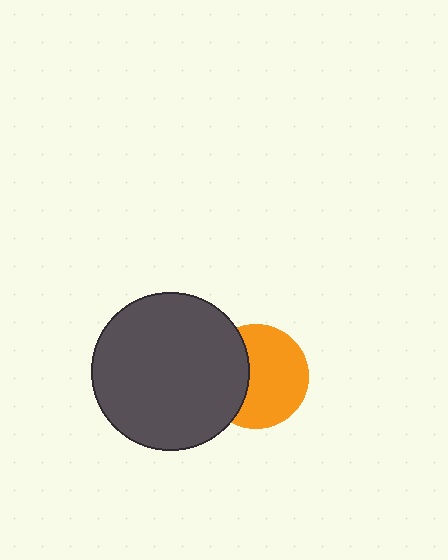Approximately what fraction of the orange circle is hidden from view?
Roughly 36% of the orange circle is hidden behind the dark gray circle.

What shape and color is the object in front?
The object in front is a dark gray circle.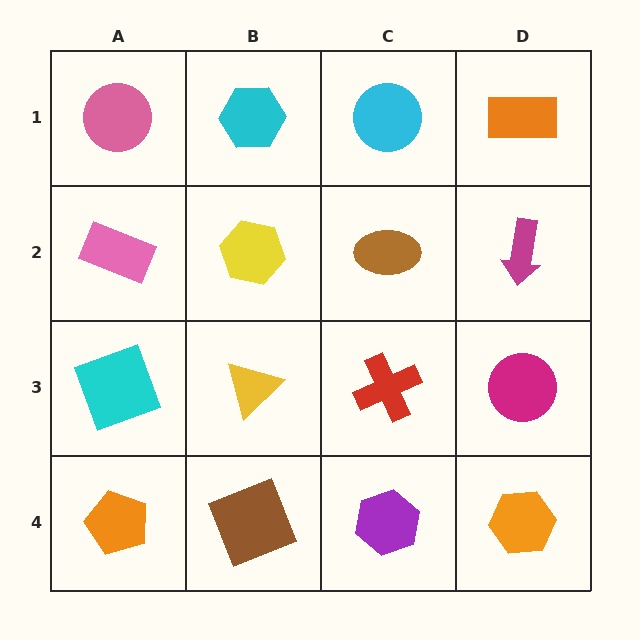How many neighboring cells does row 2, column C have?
4.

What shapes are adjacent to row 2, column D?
An orange rectangle (row 1, column D), a magenta circle (row 3, column D), a brown ellipse (row 2, column C).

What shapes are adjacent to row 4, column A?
A cyan square (row 3, column A), a brown square (row 4, column B).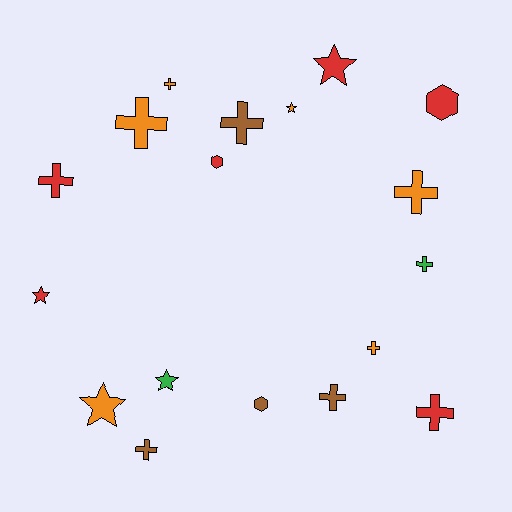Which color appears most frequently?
Orange, with 6 objects.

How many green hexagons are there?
There are no green hexagons.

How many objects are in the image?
There are 18 objects.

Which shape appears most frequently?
Cross, with 10 objects.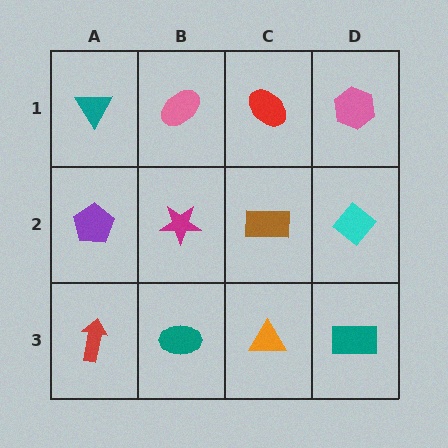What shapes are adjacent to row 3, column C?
A brown rectangle (row 2, column C), a teal ellipse (row 3, column B), a teal rectangle (row 3, column D).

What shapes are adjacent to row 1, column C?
A brown rectangle (row 2, column C), a pink ellipse (row 1, column B), a pink hexagon (row 1, column D).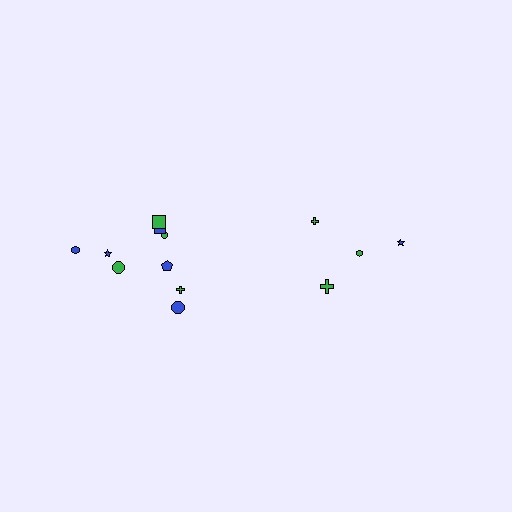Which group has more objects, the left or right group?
The left group.